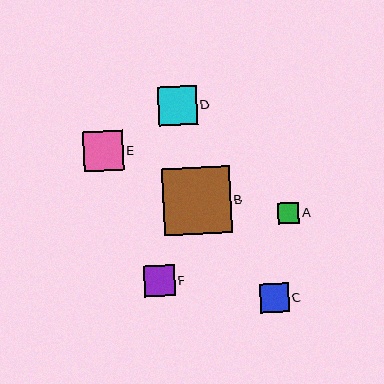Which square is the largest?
Square B is the largest with a size of approximately 68 pixels.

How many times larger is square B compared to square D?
Square B is approximately 1.8 times the size of square D.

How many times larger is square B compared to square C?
Square B is approximately 2.4 times the size of square C.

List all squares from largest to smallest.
From largest to smallest: B, E, D, F, C, A.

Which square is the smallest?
Square A is the smallest with a size of approximately 22 pixels.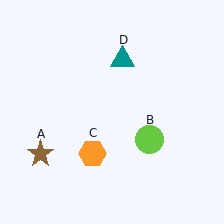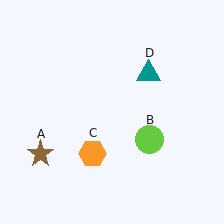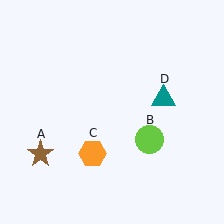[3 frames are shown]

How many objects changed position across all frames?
1 object changed position: teal triangle (object D).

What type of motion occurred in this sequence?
The teal triangle (object D) rotated clockwise around the center of the scene.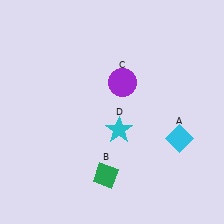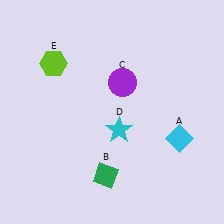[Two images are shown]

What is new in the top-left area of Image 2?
A lime hexagon (E) was added in the top-left area of Image 2.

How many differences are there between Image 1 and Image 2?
There is 1 difference between the two images.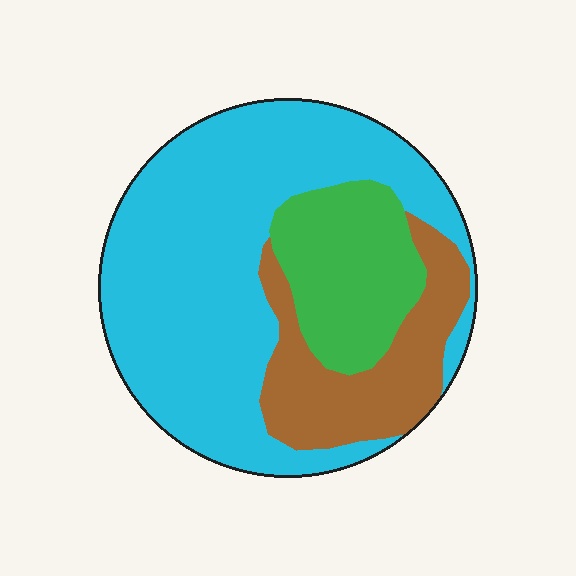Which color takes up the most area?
Cyan, at roughly 60%.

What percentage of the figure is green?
Green covers 19% of the figure.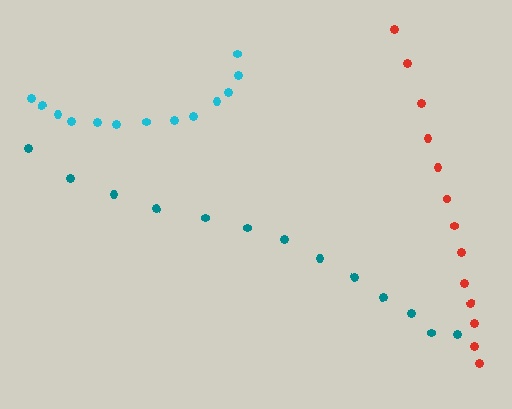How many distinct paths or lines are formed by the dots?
There are 3 distinct paths.